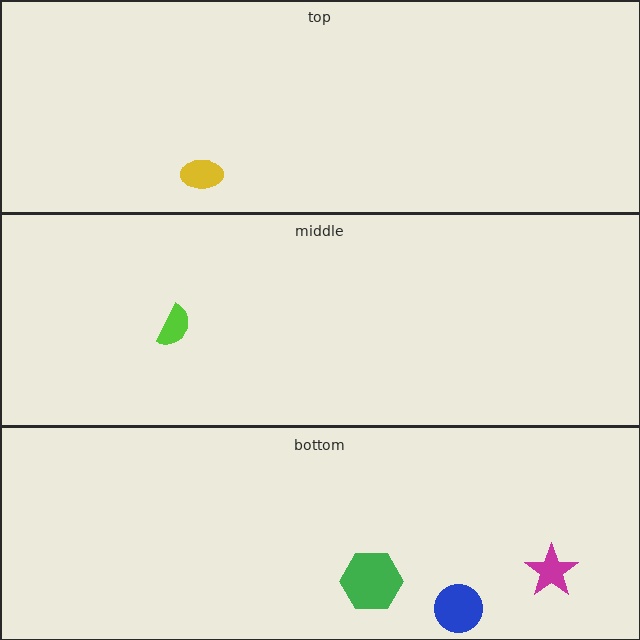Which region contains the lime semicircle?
The middle region.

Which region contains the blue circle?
The bottom region.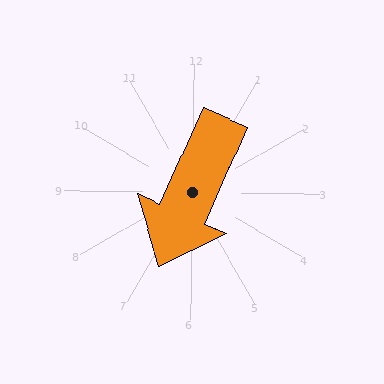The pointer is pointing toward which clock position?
Roughly 7 o'clock.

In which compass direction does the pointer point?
Southwest.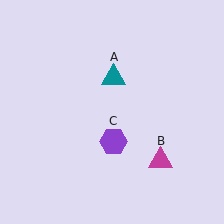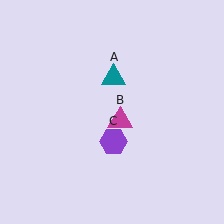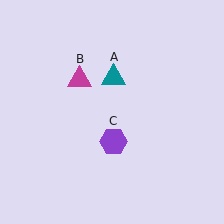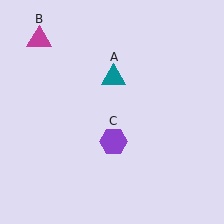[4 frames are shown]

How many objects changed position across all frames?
1 object changed position: magenta triangle (object B).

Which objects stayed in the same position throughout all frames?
Teal triangle (object A) and purple hexagon (object C) remained stationary.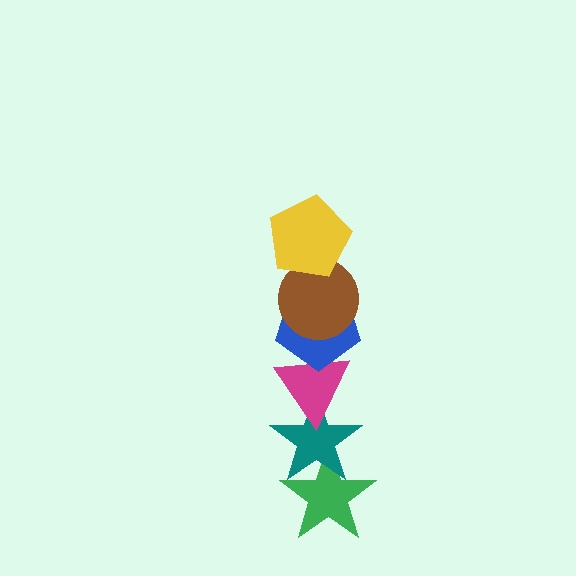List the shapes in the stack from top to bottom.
From top to bottom: the yellow pentagon, the brown circle, the blue pentagon, the magenta triangle, the teal star, the green star.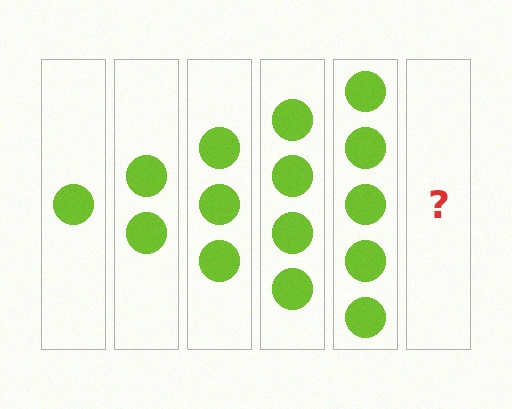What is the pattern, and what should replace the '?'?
The pattern is that each step adds one more circle. The '?' should be 6 circles.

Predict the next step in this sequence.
The next step is 6 circles.